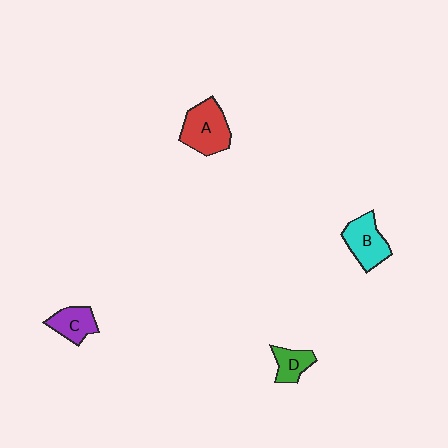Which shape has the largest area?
Shape A (red).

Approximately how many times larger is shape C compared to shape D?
Approximately 1.2 times.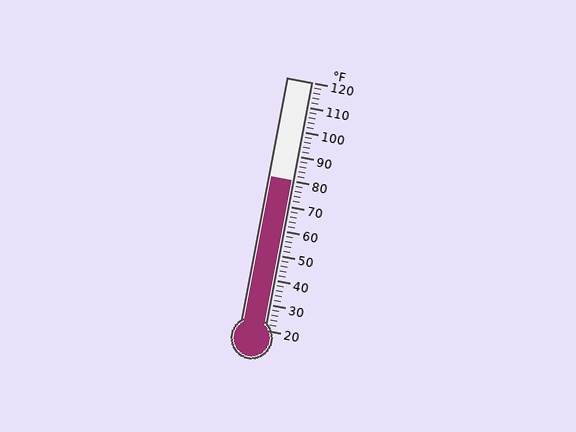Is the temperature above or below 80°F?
The temperature is at 80°F.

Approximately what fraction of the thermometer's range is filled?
The thermometer is filled to approximately 60% of its range.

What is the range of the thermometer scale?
The thermometer scale ranges from 20°F to 120°F.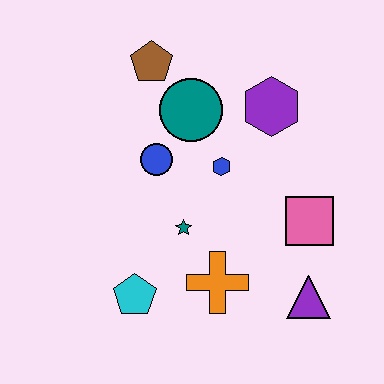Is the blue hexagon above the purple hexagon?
No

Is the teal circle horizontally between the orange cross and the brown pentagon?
Yes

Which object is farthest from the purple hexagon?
The cyan pentagon is farthest from the purple hexagon.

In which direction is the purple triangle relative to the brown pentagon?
The purple triangle is below the brown pentagon.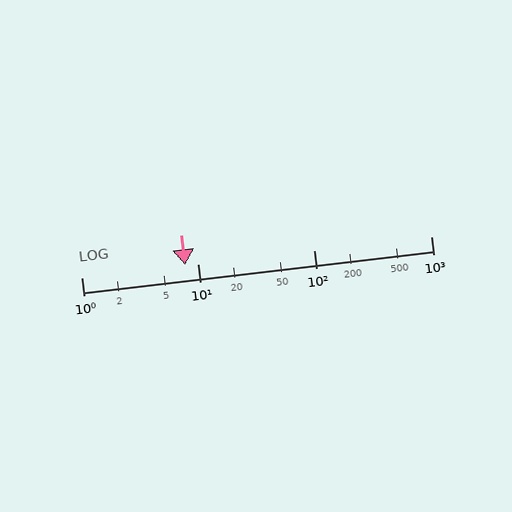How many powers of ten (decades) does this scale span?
The scale spans 3 decades, from 1 to 1000.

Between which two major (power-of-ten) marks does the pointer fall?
The pointer is between 1 and 10.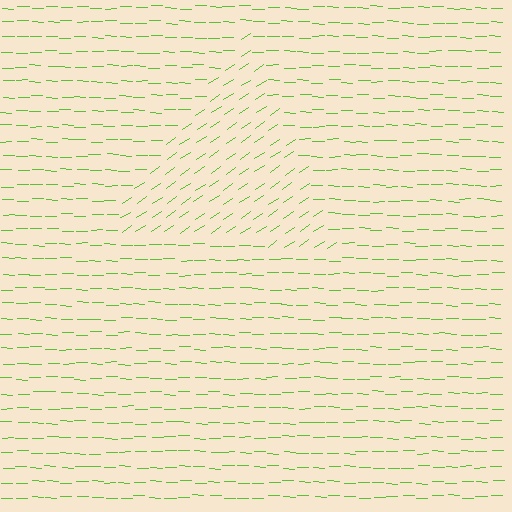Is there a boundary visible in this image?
Yes, there is a texture boundary formed by a change in line orientation.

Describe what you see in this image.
The image is filled with small lime line segments. A triangle region in the image has lines oriented differently from the surrounding lines, creating a visible texture boundary.